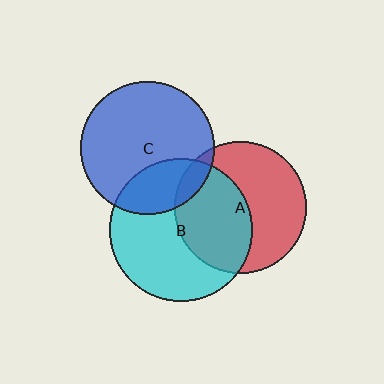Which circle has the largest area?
Circle B (cyan).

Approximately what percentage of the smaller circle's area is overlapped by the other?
Approximately 10%.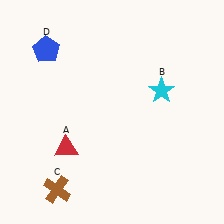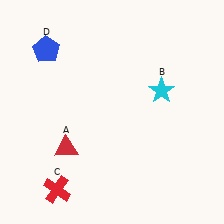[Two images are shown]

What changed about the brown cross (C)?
In Image 1, C is brown. In Image 2, it changed to red.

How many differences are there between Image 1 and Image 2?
There is 1 difference between the two images.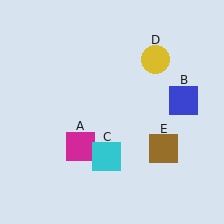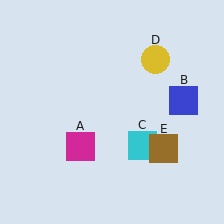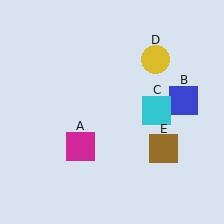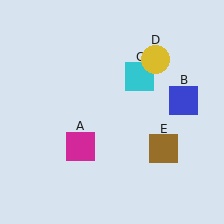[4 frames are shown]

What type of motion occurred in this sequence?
The cyan square (object C) rotated counterclockwise around the center of the scene.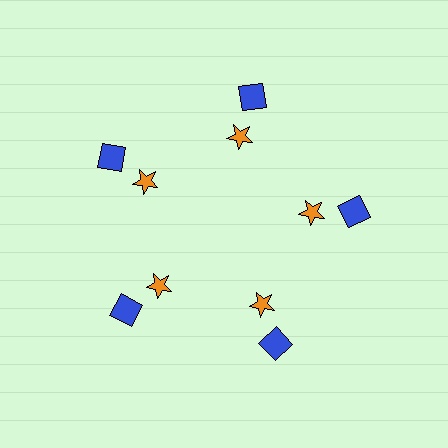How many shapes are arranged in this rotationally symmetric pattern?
There are 10 shapes, arranged in 5 groups of 2.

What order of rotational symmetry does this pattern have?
This pattern has 5-fold rotational symmetry.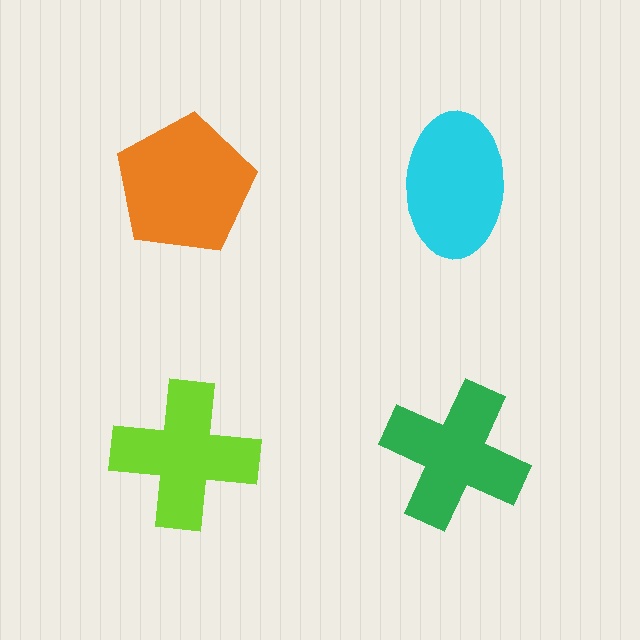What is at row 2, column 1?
A lime cross.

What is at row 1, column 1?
An orange pentagon.